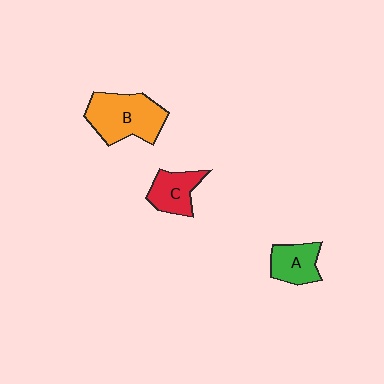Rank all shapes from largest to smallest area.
From largest to smallest: B (orange), C (red), A (green).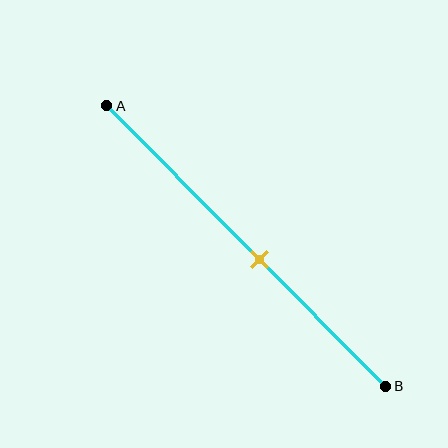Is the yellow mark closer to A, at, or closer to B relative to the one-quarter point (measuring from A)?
The yellow mark is closer to point B than the one-quarter point of segment AB.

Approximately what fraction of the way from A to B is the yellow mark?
The yellow mark is approximately 55% of the way from A to B.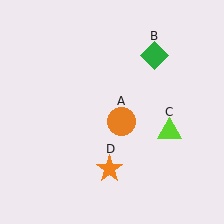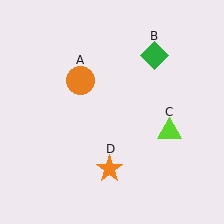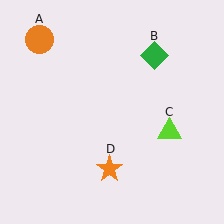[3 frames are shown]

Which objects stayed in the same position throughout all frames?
Green diamond (object B) and lime triangle (object C) and orange star (object D) remained stationary.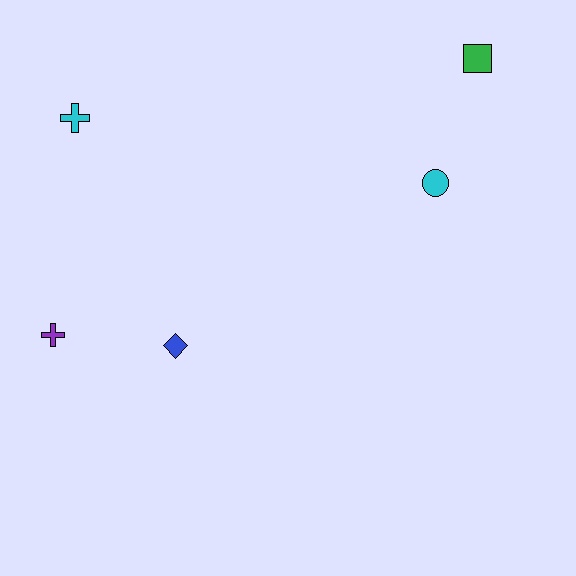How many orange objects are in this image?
There are no orange objects.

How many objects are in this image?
There are 5 objects.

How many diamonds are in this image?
There is 1 diamond.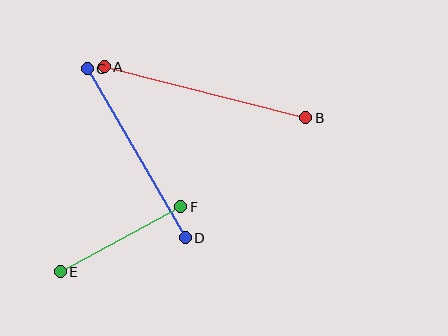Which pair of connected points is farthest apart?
Points A and B are farthest apart.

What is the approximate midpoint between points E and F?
The midpoint is at approximately (121, 239) pixels.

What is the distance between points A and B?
The distance is approximately 208 pixels.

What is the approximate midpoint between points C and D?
The midpoint is at approximately (136, 153) pixels.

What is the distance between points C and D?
The distance is approximately 195 pixels.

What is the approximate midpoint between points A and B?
The midpoint is at approximately (205, 92) pixels.